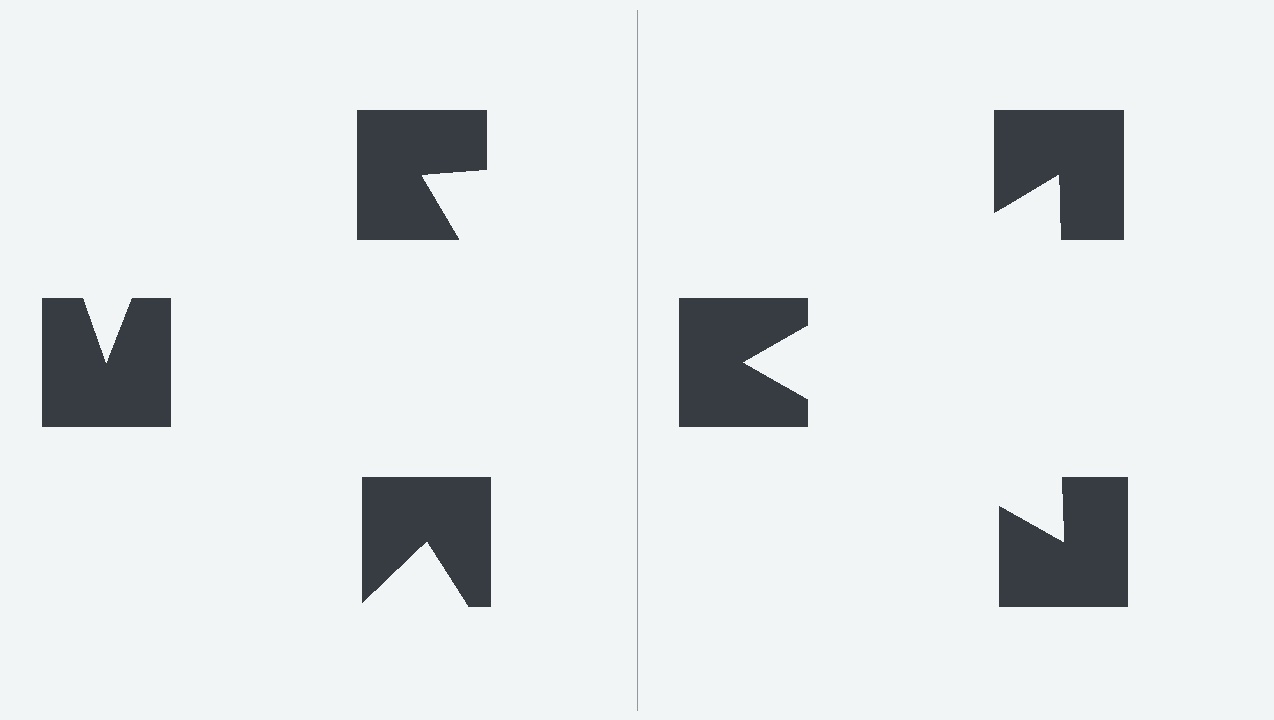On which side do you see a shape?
An illusory triangle appears on the right side. On the left side the wedge cuts are rotated, so no coherent shape forms.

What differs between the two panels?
The notched squares are positioned identically on both sides; only the wedge orientations differ. On the right they align to a triangle; on the left they are misaligned.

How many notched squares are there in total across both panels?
6 — 3 on each side.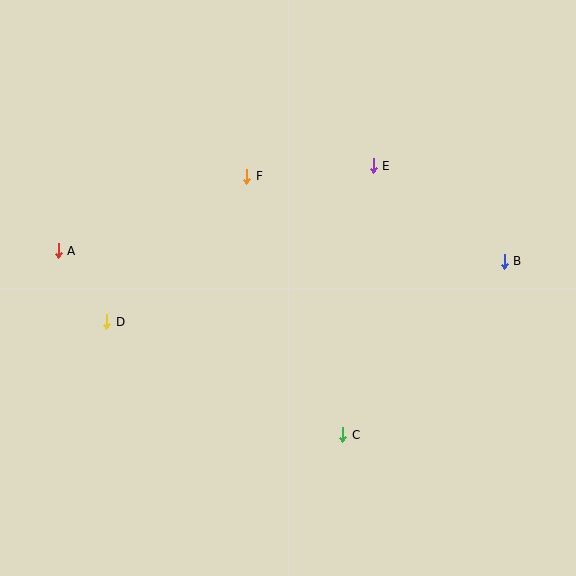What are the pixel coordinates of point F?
Point F is at (247, 176).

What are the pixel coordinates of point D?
Point D is at (107, 322).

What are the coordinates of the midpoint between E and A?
The midpoint between E and A is at (216, 208).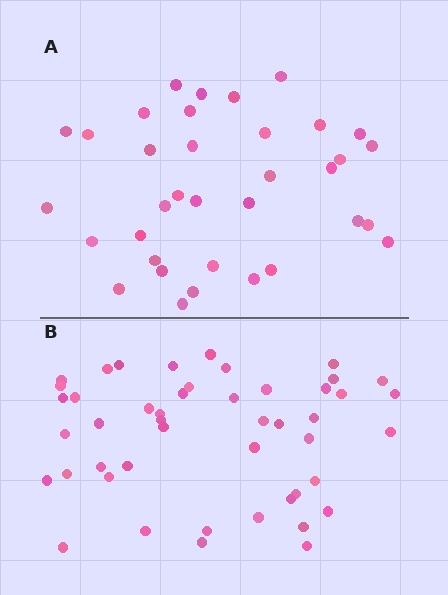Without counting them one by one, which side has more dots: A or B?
Region B (the bottom region) has more dots.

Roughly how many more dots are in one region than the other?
Region B has roughly 12 or so more dots than region A.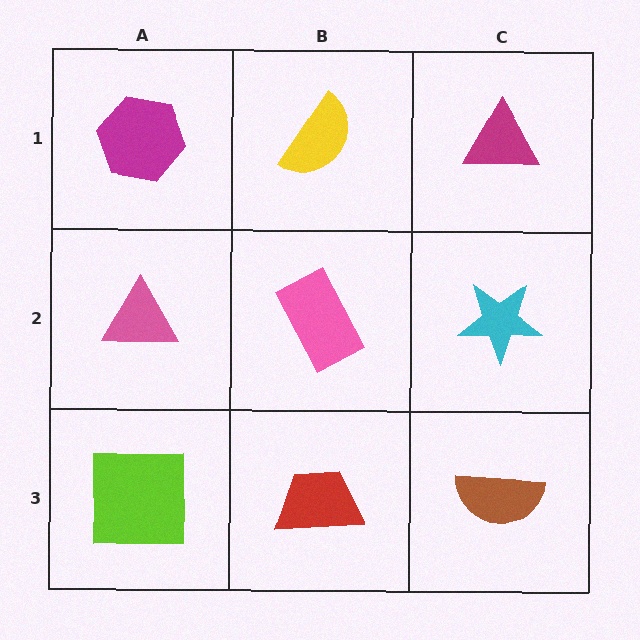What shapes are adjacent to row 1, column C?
A cyan star (row 2, column C), a yellow semicircle (row 1, column B).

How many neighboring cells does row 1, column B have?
3.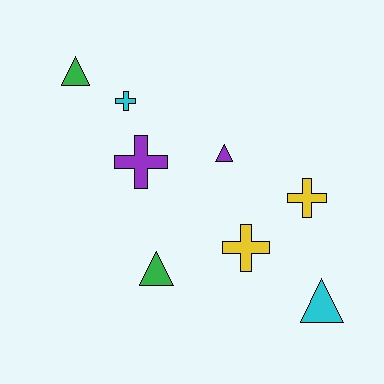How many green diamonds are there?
There are no green diamonds.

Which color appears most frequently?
Purple, with 2 objects.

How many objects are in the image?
There are 8 objects.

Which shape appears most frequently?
Cross, with 4 objects.